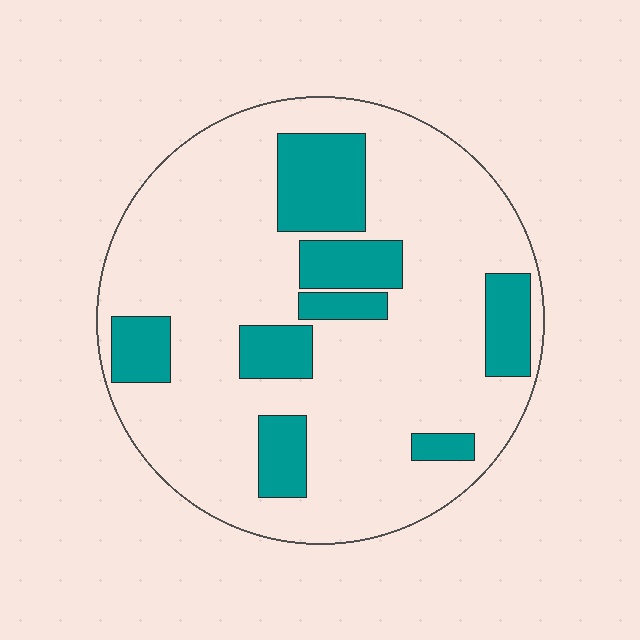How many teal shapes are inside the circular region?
8.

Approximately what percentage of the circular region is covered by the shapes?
Approximately 20%.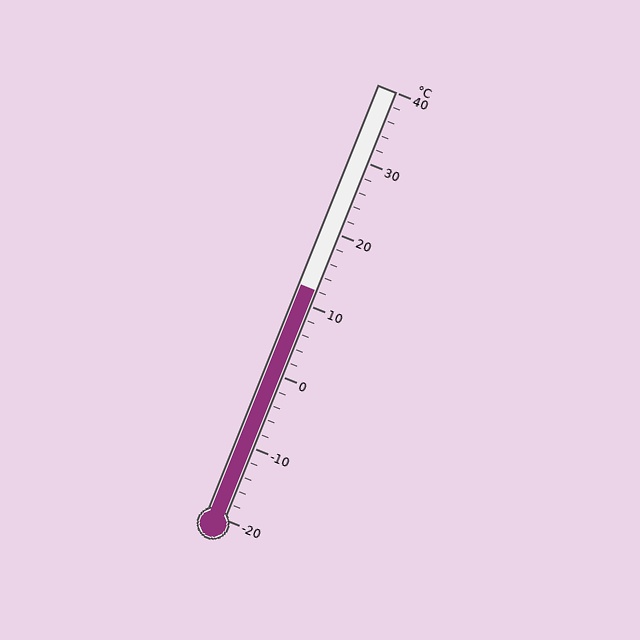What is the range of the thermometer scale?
The thermometer scale ranges from -20°C to 40°C.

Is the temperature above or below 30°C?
The temperature is below 30°C.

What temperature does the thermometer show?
The thermometer shows approximately 12°C.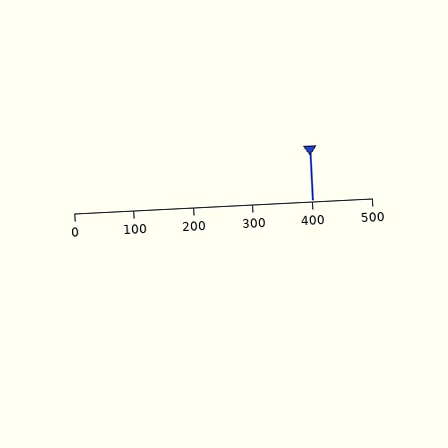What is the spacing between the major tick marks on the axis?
The major ticks are spaced 100 apart.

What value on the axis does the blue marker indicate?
The marker indicates approximately 400.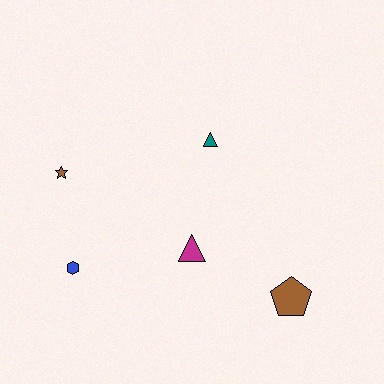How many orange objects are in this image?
There are no orange objects.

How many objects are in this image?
There are 5 objects.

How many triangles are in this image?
There are 2 triangles.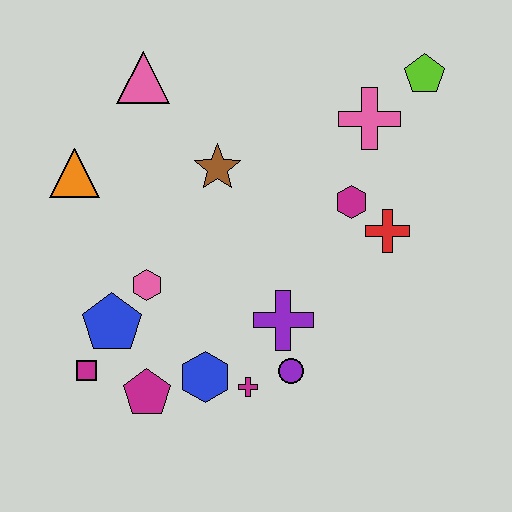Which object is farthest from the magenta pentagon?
The lime pentagon is farthest from the magenta pentagon.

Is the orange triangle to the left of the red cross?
Yes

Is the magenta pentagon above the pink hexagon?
No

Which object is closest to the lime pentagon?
The pink cross is closest to the lime pentagon.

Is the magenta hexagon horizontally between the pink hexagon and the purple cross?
No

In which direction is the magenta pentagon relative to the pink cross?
The magenta pentagon is below the pink cross.